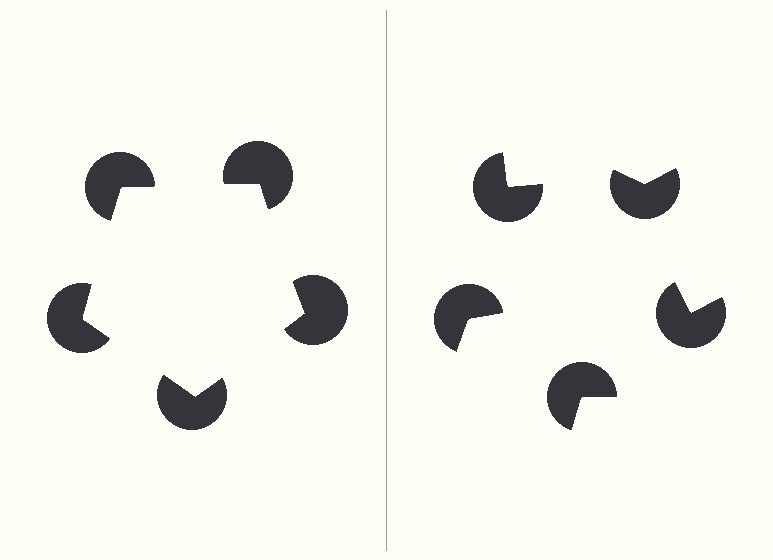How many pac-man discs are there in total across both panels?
10 — 5 on each side.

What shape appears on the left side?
An illusory pentagon.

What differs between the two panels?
The pac-man discs are positioned identically on both sides; only the wedge orientations differ. On the left they align to a pentagon; on the right they are misaligned.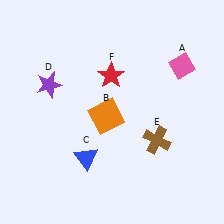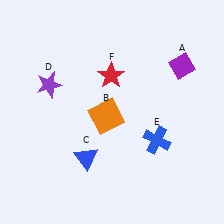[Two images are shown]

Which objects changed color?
A changed from pink to purple. E changed from brown to blue.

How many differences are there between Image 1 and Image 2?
There are 2 differences between the two images.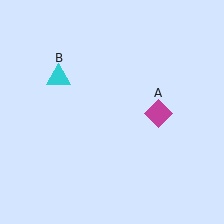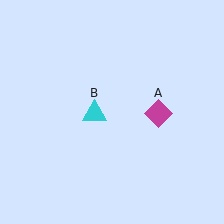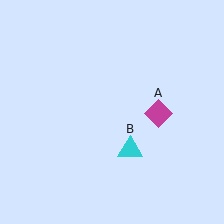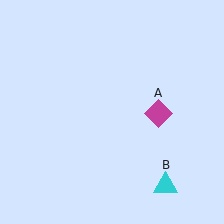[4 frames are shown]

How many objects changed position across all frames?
1 object changed position: cyan triangle (object B).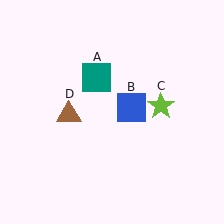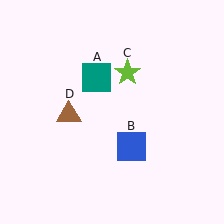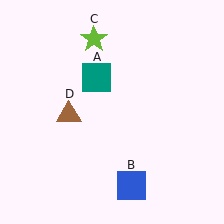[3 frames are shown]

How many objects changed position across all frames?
2 objects changed position: blue square (object B), lime star (object C).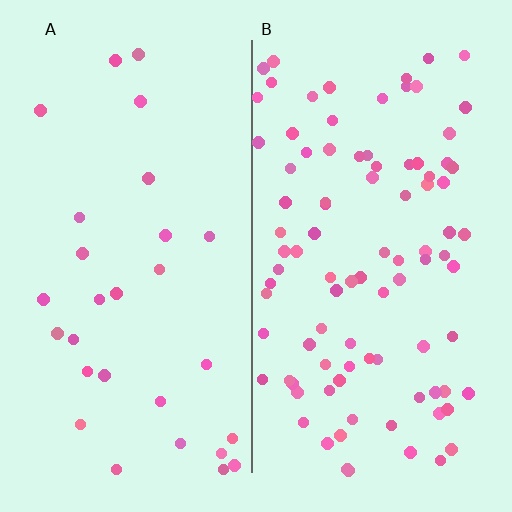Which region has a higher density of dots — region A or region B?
B (the right).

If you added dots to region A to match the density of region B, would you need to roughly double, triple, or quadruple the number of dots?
Approximately triple.